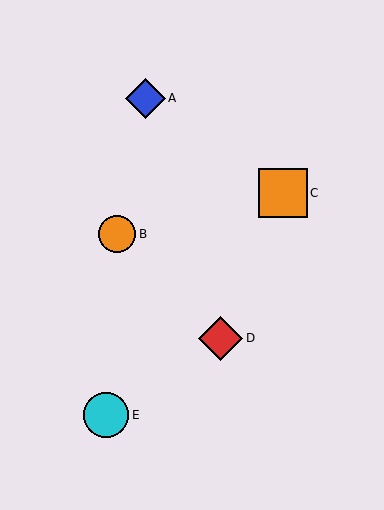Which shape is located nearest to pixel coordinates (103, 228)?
The orange circle (labeled B) at (117, 234) is nearest to that location.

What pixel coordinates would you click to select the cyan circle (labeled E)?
Click at (106, 415) to select the cyan circle E.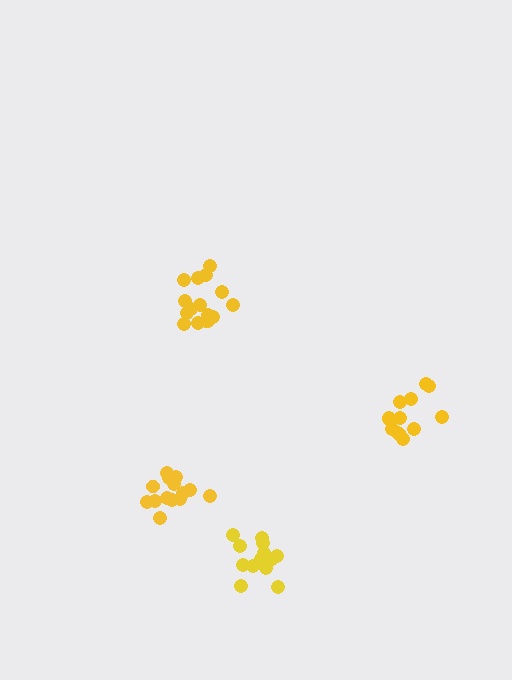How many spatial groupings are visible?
There are 4 spatial groupings.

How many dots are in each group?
Group 1: 15 dots, Group 2: 15 dots, Group 3: 16 dots, Group 4: 13 dots (59 total).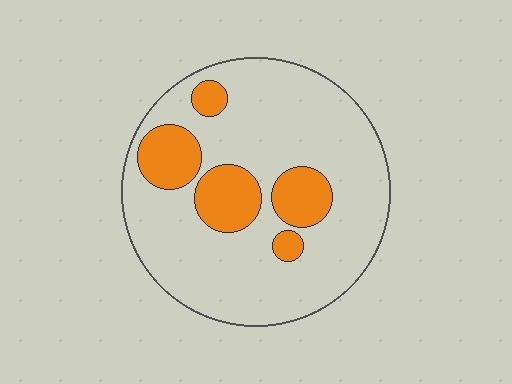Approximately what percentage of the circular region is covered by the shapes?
Approximately 20%.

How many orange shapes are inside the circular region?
5.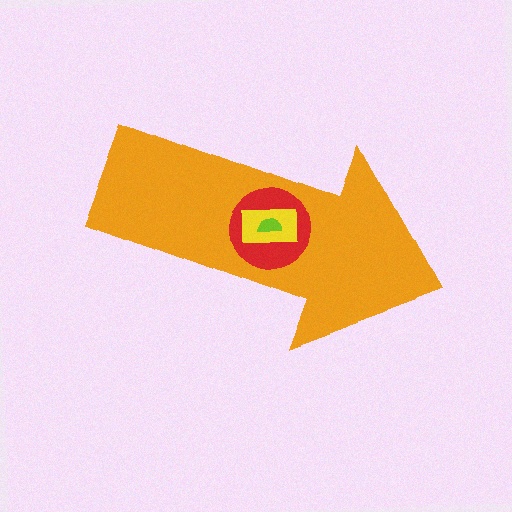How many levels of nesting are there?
4.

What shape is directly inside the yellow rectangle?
The lime semicircle.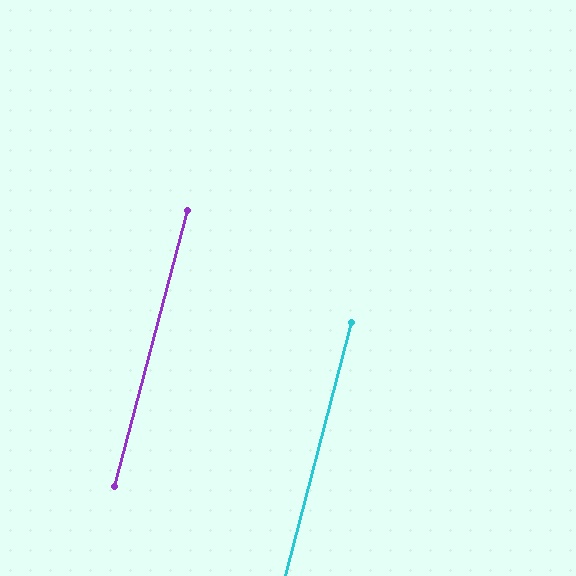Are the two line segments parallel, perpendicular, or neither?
Parallel — their directions differ by only 0.3°.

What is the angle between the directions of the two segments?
Approximately 0 degrees.